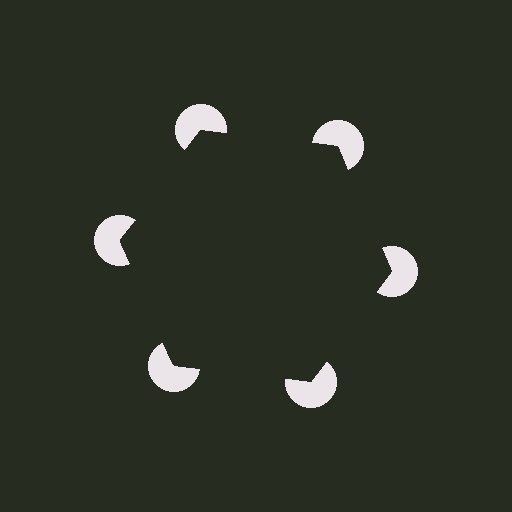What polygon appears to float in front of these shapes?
An illusory hexagon — its edges are inferred from the aligned wedge cuts in the pac-man discs, not physically drawn.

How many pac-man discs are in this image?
There are 6 — one at each vertex of the illusory hexagon.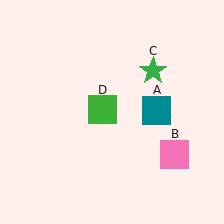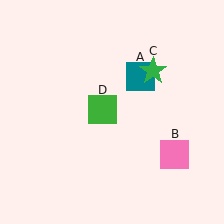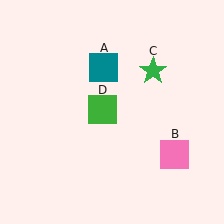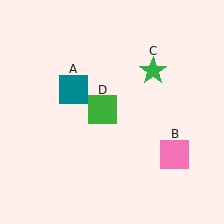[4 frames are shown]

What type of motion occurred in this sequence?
The teal square (object A) rotated counterclockwise around the center of the scene.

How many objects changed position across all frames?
1 object changed position: teal square (object A).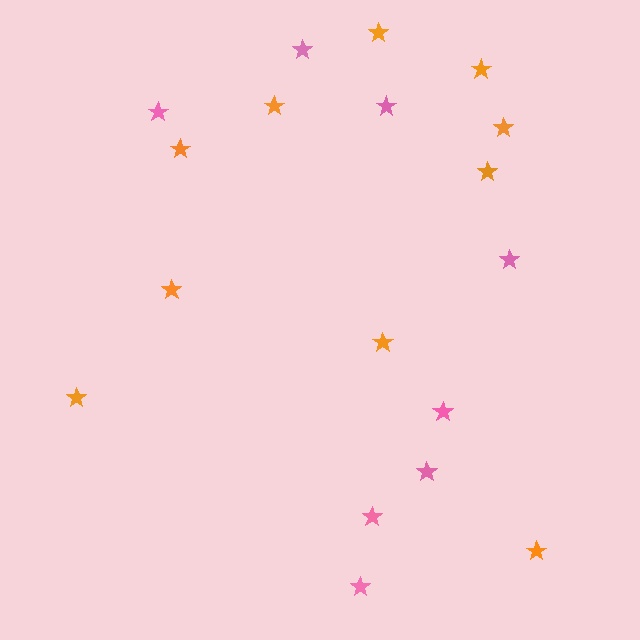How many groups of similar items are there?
There are 2 groups: one group of pink stars (8) and one group of orange stars (10).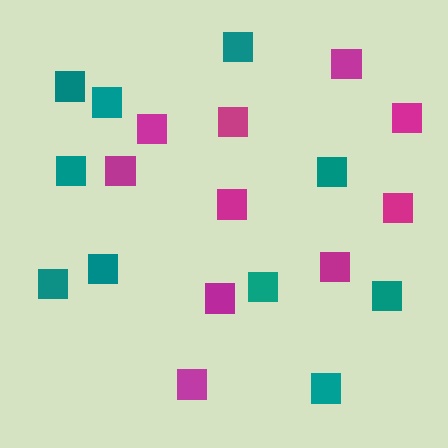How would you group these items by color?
There are 2 groups: one group of teal squares (10) and one group of magenta squares (10).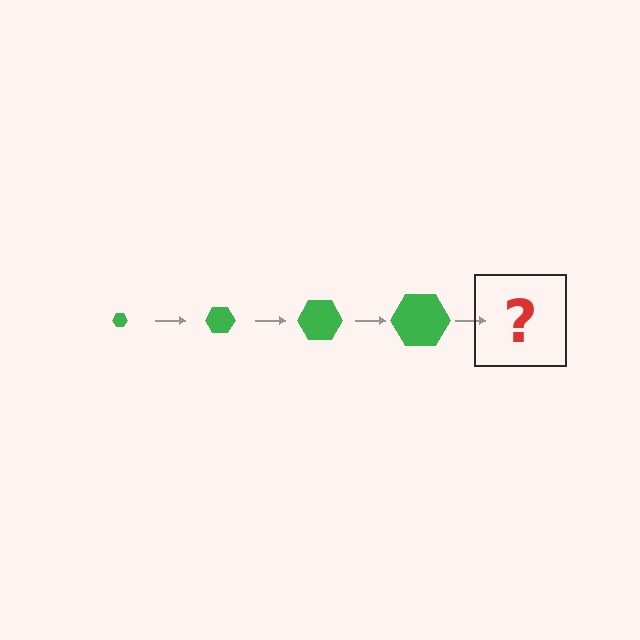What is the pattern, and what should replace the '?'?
The pattern is that the hexagon gets progressively larger each step. The '?' should be a green hexagon, larger than the previous one.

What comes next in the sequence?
The next element should be a green hexagon, larger than the previous one.